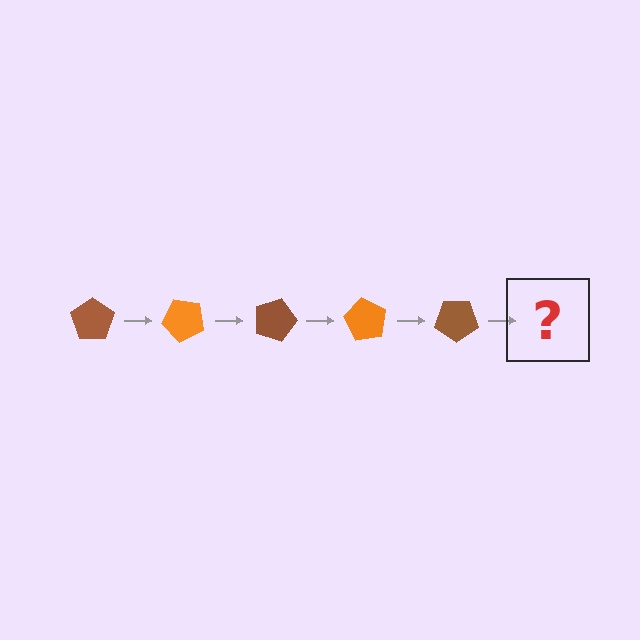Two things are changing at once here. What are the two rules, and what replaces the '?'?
The two rules are that it rotates 45 degrees each step and the color cycles through brown and orange. The '?' should be an orange pentagon, rotated 225 degrees from the start.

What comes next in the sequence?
The next element should be an orange pentagon, rotated 225 degrees from the start.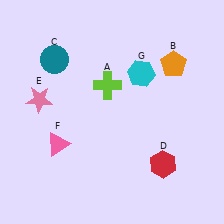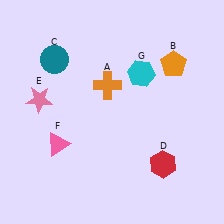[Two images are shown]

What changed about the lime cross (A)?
In Image 1, A is lime. In Image 2, it changed to orange.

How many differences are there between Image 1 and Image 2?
There is 1 difference between the two images.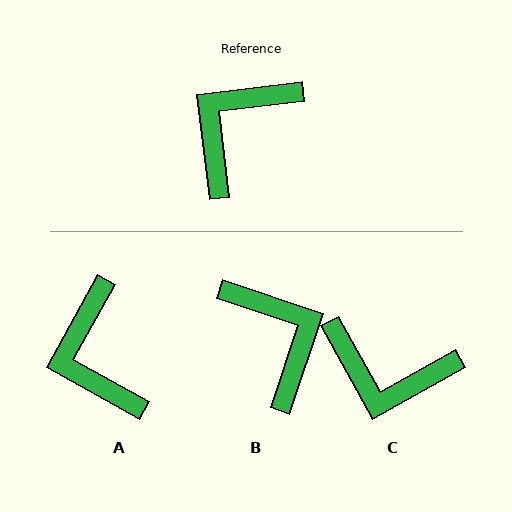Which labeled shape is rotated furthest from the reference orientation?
B, about 116 degrees away.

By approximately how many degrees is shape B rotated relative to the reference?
Approximately 116 degrees clockwise.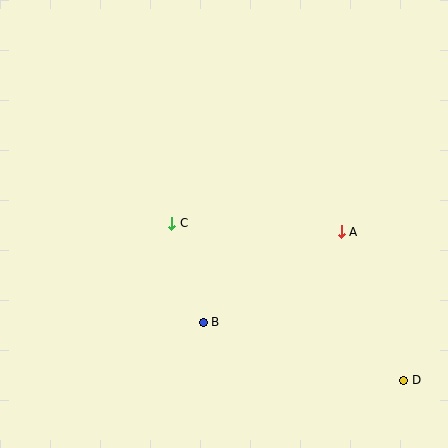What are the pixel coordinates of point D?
Point D is at (404, 380).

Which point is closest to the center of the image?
Point C at (172, 223) is closest to the center.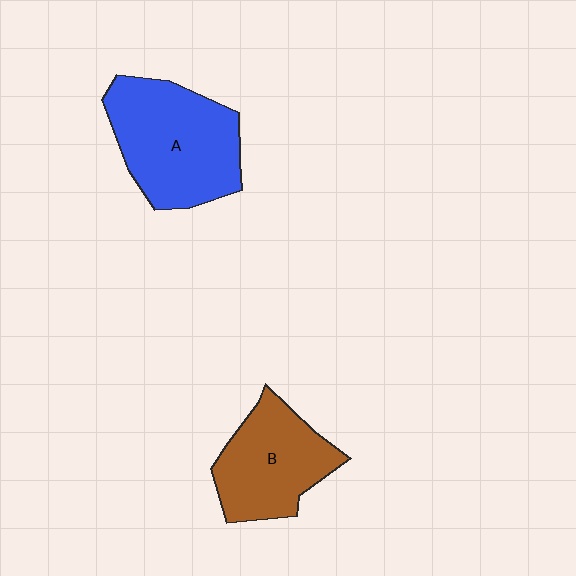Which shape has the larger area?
Shape A (blue).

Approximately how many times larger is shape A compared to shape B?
Approximately 1.3 times.